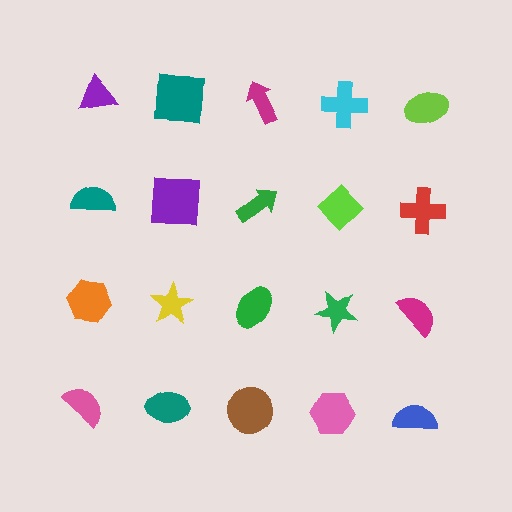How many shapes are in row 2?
5 shapes.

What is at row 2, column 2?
A purple square.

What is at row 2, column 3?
A green arrow.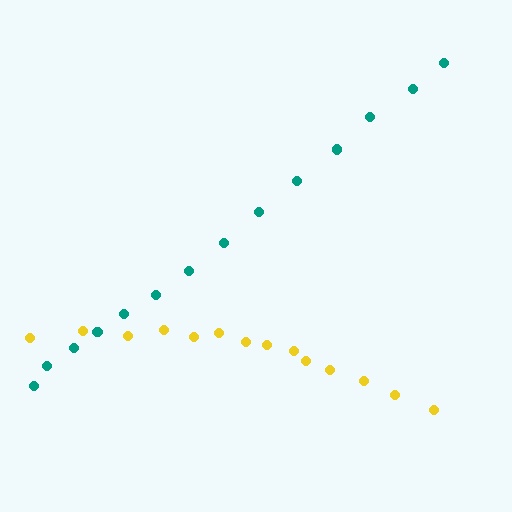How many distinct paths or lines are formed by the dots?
There are 2 distinct paths.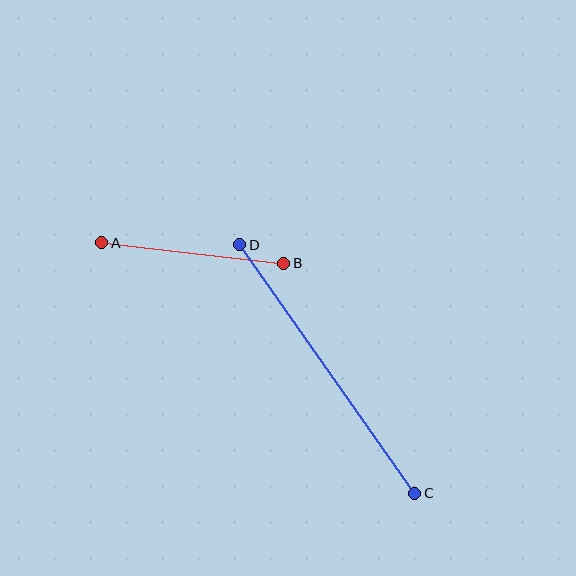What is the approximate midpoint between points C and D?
The midpoint is at approximately (327, 369) pixels.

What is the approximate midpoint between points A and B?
The midpoint is at approximately (193, 253) pixels.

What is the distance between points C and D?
The distance is approximately 303 pixels.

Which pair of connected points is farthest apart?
Points C and D are farthest apart.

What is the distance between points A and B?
The distance is approximately 183 pixels.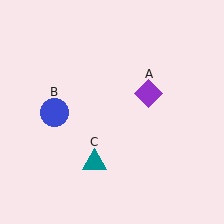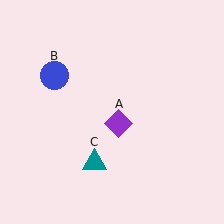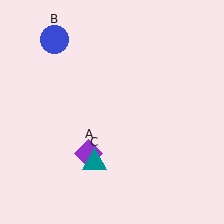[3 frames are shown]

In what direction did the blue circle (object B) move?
The blue circle (object B) moved up.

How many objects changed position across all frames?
2 objects changed position: purple diamond (object A), blue circle (object B).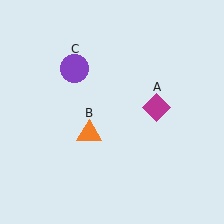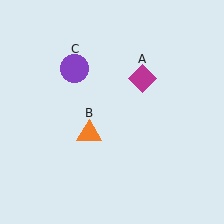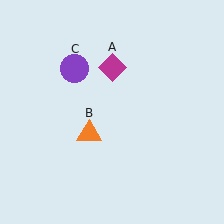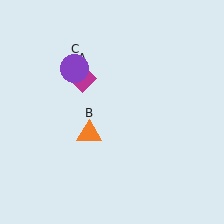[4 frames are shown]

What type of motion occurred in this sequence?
The magenta diamond (object A) rotated counterclockwise around the center of the scene.